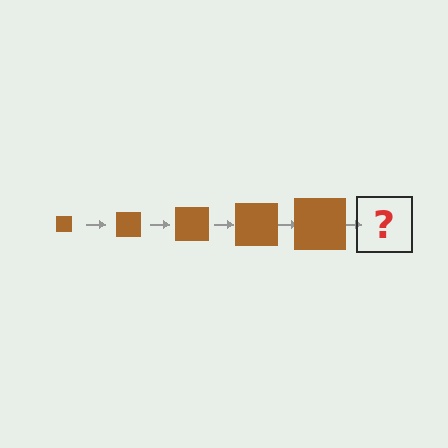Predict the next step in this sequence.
The next step is a brown square, larger than the previous one.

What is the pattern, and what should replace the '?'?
The pattern is that the square gets progressively larger each step. The '?' should be a brown square, larger than the previous one.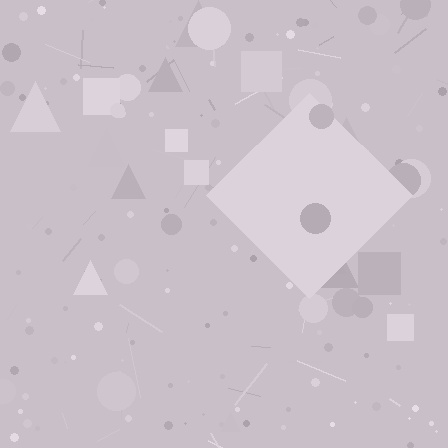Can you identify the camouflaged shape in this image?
The camouflaged shape is a diamond.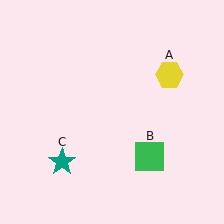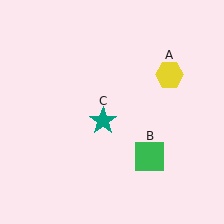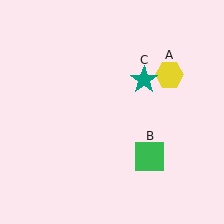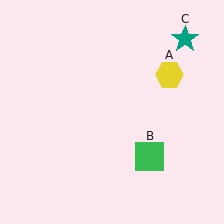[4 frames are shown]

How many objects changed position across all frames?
1 object changed position: teal star (object C).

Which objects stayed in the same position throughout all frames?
Yellow hexagon (object A) and green square (object B) remained stationary.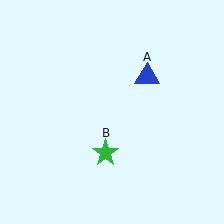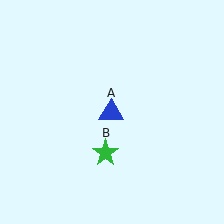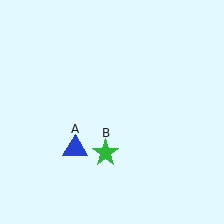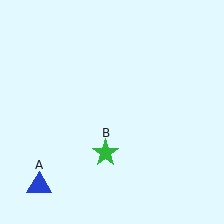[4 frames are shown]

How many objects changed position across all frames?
1 object changed position: blue triangle (object A).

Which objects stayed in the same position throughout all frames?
Green star (object B) remained stationary.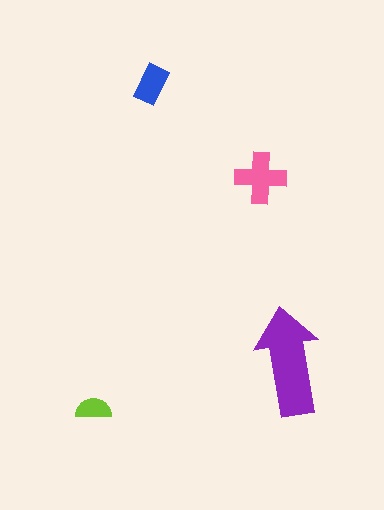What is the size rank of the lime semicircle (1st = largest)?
4th.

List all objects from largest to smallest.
The purple arrow, the pink cross, the blue rectangle, the lime semicircle.